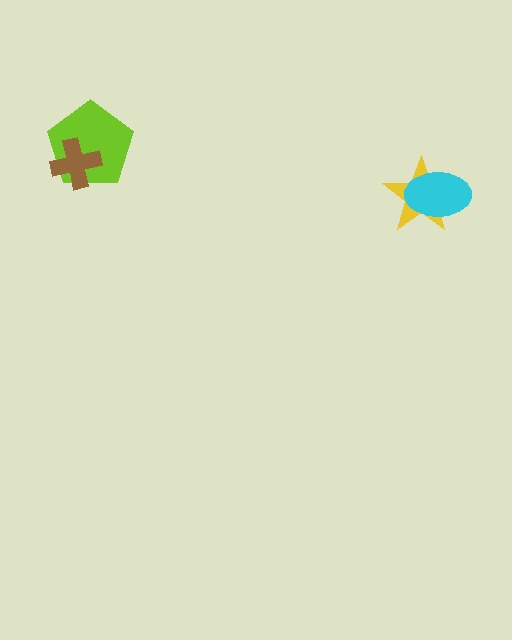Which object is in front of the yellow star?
The cyan ellipse is in front of the yellow star.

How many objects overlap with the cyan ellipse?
1 object overlaps with the cyan ellipse.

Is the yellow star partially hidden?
Yes, it is partially covered by another shape.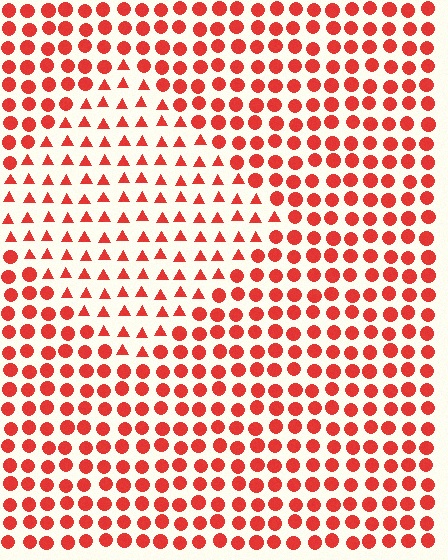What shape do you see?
I see a diamond.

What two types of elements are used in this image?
The image uses triangles inside the diamond region and circles outside it.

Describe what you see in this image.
The image is filled with small red elements arranged in a uniform grid. A diamond-shaped region contains triangles, while the surrounding area contains circles. The boundary is defined purely by the change in element shape.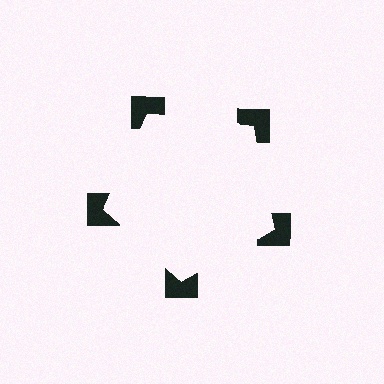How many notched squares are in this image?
There are 5 — one at each vertex of the illusory pentagon.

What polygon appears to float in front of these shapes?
An illusory pentagon — its edges are inferred from the aligned wedge cuts in the notched squares, not physically drawn.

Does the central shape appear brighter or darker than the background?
It typically appears slightly brighter than the background, even though no actual brightness change is drawn.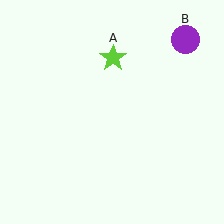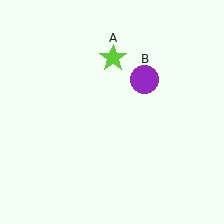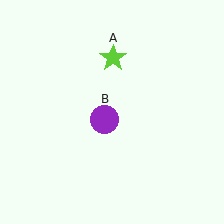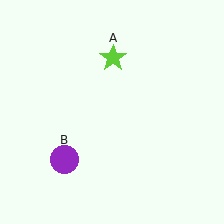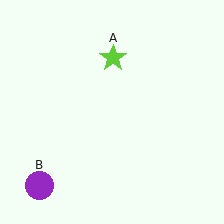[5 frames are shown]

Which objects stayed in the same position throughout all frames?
Lime star (object A) remained stationary.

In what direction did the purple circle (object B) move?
The purple circle (object B) moved down and to the left.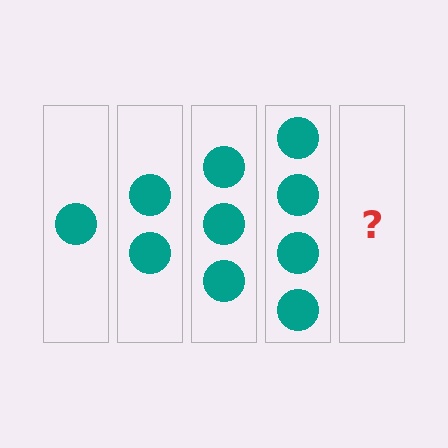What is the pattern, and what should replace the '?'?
The pattern is that each step adds one more circle. The '?' should be 5 circles.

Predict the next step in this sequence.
The next step is 5 circles.